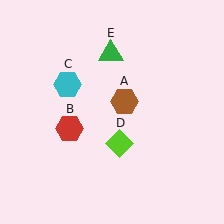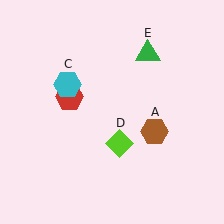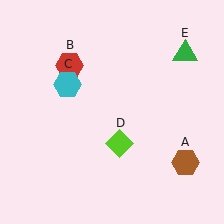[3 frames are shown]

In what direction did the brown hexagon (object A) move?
The brown hexagon (object A) moved down and to the right.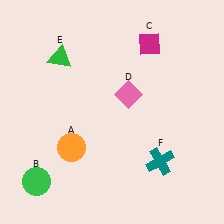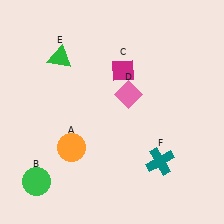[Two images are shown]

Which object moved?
The magenta diamond (C) moved down.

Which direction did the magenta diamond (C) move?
The magenta diamond (C) moved down.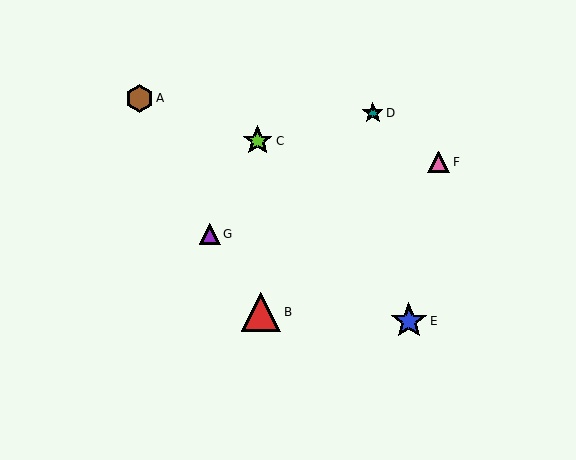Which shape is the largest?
The red triangle (labeled B) is the largest.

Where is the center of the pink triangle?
The center of the pink triangle is at (439, 162).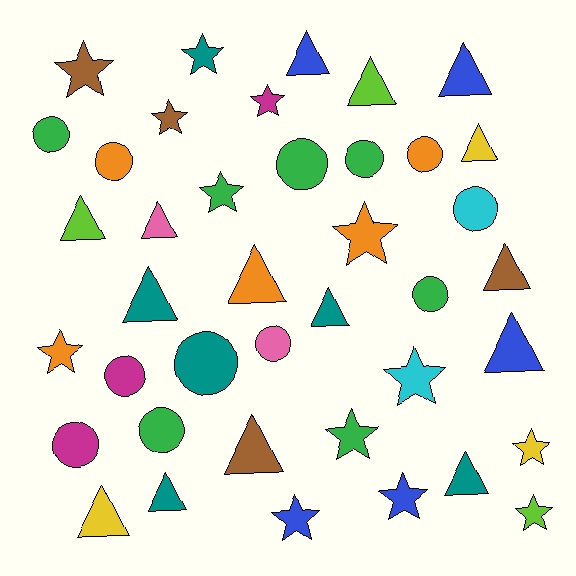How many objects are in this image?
There are 40 objects.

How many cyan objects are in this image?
There are 2 cyan objects.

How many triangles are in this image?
There are 15 triangles.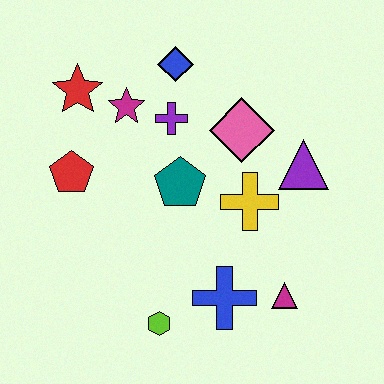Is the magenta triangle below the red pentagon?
Yes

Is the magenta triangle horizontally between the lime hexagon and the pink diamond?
No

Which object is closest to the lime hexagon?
The blue cross is closest to the lime hexagon.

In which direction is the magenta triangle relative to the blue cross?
The magenta triangle is to the right of the blue cross.